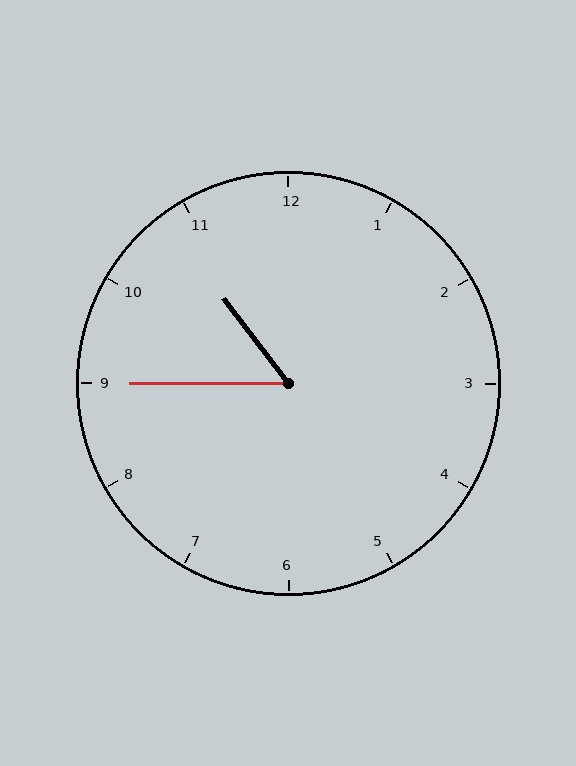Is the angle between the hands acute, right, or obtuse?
It is acute.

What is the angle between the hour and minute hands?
Approximately 52 degrees.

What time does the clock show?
10:45.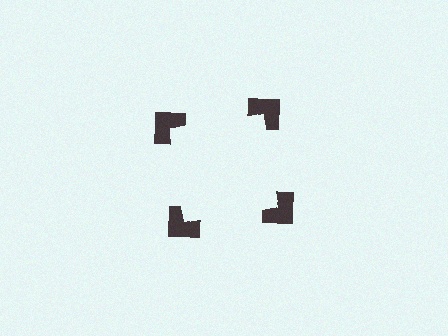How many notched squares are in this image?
There are 4 — one at each vertex of the illusory square.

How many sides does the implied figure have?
4 sides.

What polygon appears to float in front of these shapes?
An illusory square — its edges are inferred from the aligned wedge cuts in the notched squares, not physically drawn.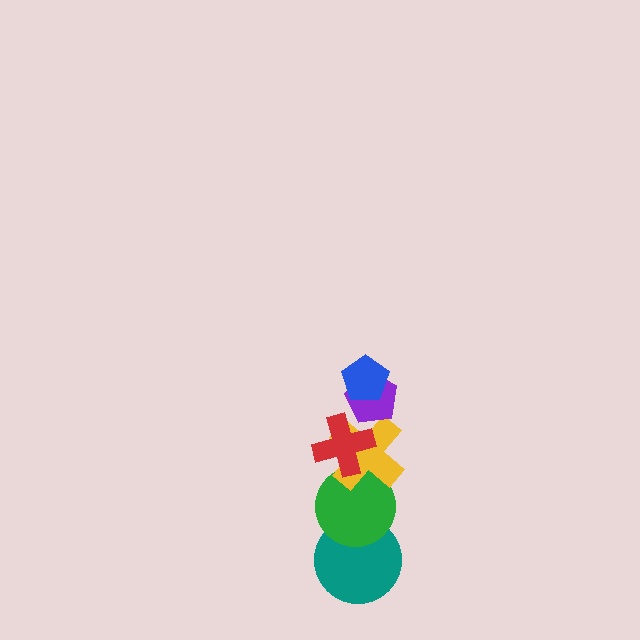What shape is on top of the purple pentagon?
The blue pentagon is on top of the purple pentagon.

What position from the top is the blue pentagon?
The blue pentagon is 1st from the top.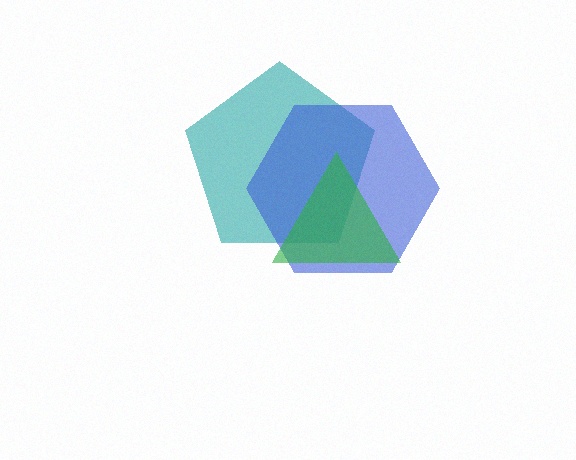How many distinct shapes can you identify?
There are 3 distinct shapes: a teal pentagon, a blue hexagon, a green triangle.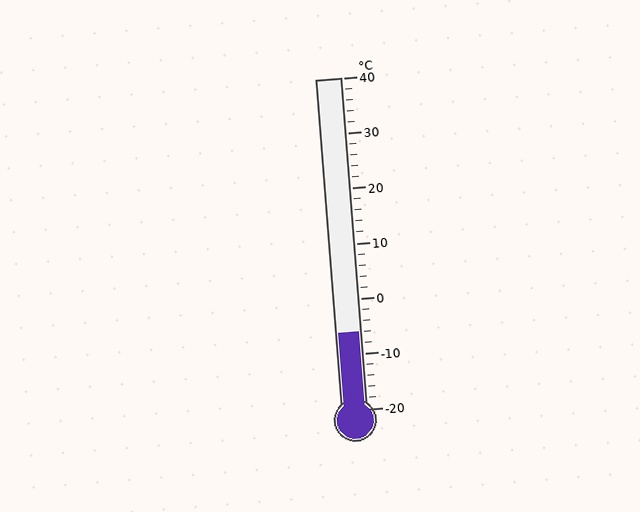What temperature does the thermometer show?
The thermometer shows approximately -6°C.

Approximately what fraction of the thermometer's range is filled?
The thermometer is filled to approximately 25% of its range.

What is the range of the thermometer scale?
The thermometer scale ranges from -20°C to 40°C.